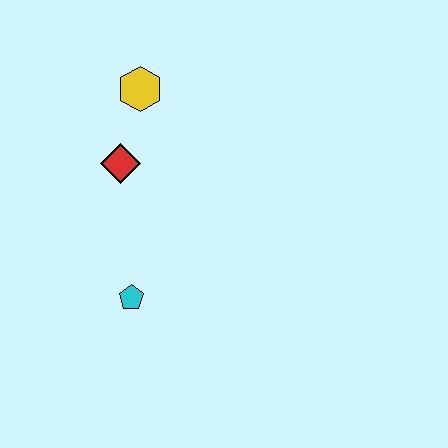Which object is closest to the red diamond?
The yellow hexagon is closest to the red diamond.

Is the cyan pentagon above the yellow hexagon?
No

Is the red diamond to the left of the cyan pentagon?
Yes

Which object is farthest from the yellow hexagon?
The cyan pentagon is farthest from the yellow hexagon.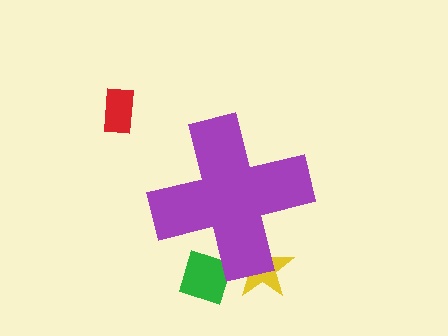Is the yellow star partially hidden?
Yes, the yellow star is partially hidden behind the purple cross.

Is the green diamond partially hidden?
Yes, the green diamond is partially hidden behind the purple cross.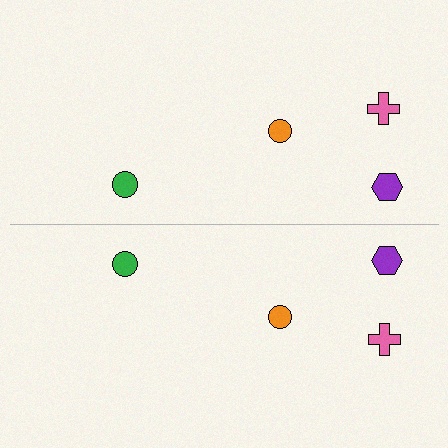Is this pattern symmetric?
Yes, this pattern has bilateral (reflection) symmetry.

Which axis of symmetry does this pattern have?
The pattern has a horizontal axis of symmetry running through the center of the image.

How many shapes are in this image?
There are 8 shapes in this image.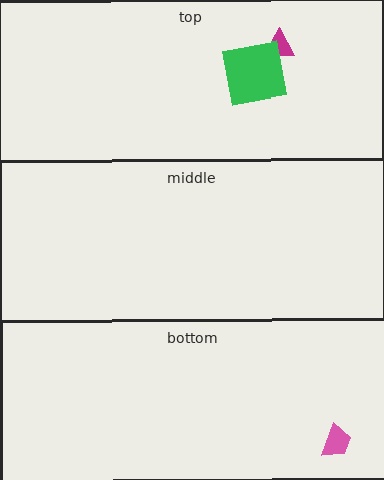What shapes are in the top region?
The magenta triangle, the green square.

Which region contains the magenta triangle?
The top region.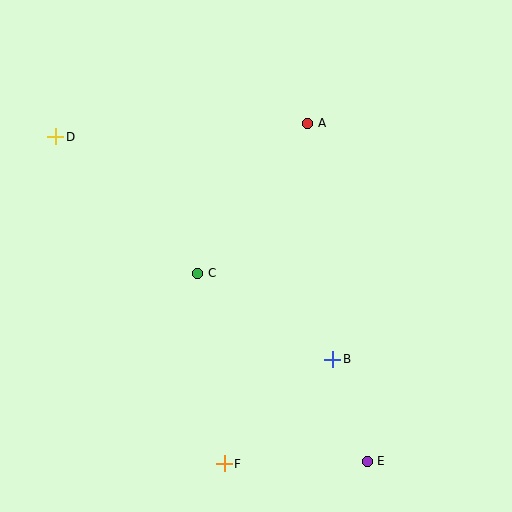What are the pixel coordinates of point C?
Point C is at (198, 273).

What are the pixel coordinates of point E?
Point E is at (367, 461).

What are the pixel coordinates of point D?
Point D is at (56, 137).